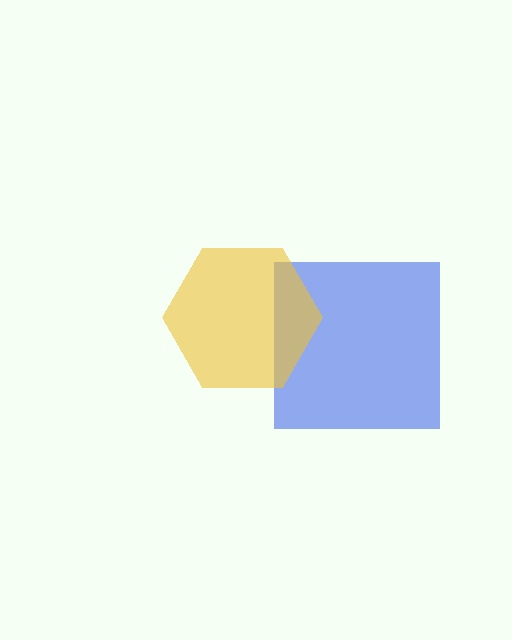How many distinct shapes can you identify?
There are 2 distinct shapes: a blue square, a yellow hexagon.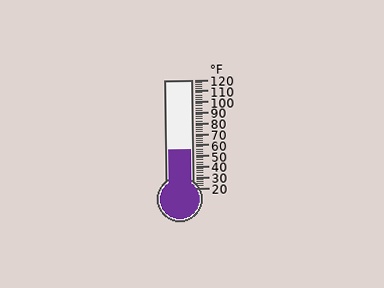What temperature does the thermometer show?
The thermometer shows approximately 56°F.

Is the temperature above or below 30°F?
The temperature is above 30°F.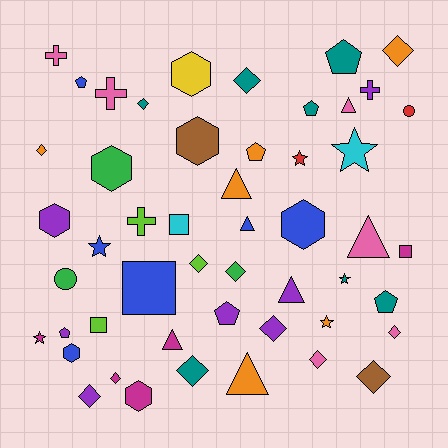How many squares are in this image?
There are 4 squares.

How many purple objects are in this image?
There are 7 purple objects.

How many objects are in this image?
There are 50 objects.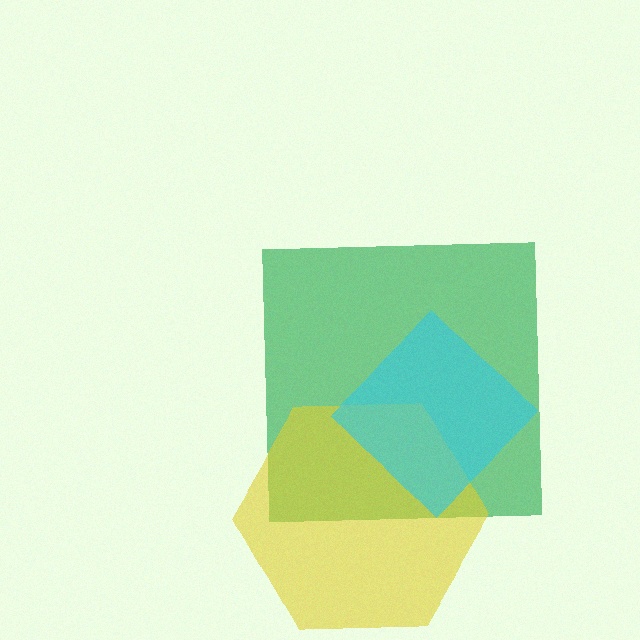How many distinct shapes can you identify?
There are 3 distinct shapes: a green square, a yellow hexagon, a cyan diamond.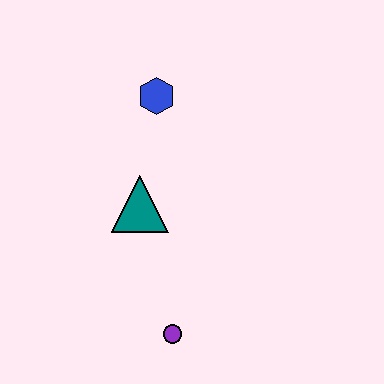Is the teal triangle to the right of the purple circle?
No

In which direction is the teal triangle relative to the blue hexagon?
The teal triangle is below the blue hexagon.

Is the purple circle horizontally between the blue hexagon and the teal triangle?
No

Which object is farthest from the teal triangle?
The purple circle is farthest from the teal triangle.